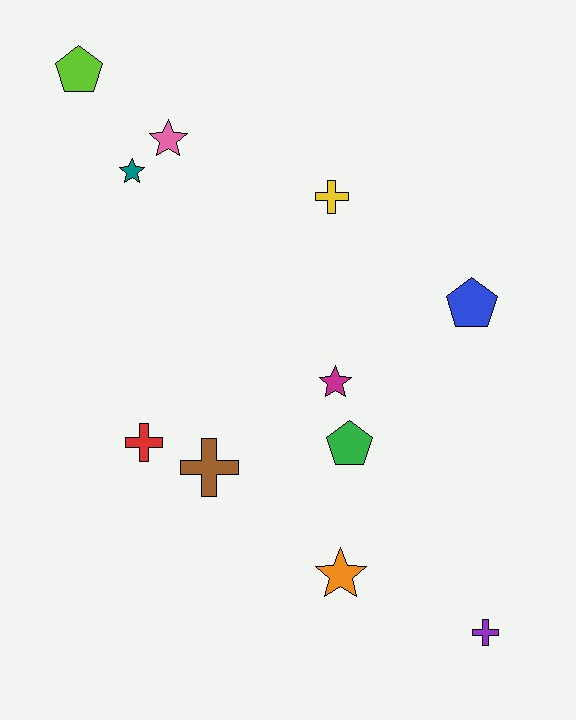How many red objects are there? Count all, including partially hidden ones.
There is 1 red object.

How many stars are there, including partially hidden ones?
There are 4 stars.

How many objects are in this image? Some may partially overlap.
There are 11 objects.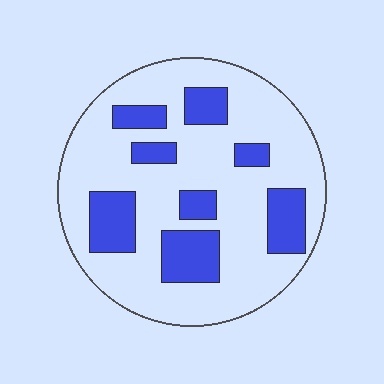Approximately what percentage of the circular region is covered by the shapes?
Approximately 25%.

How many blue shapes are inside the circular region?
8.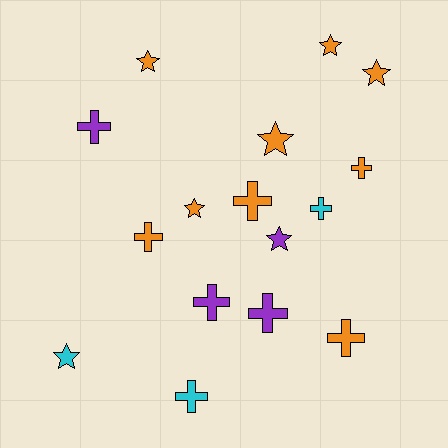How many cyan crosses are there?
There are 2 cyan crosses.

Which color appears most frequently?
Orange, with 9 objects.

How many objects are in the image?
There are 16 objects.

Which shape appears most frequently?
Cross, with 9 objects.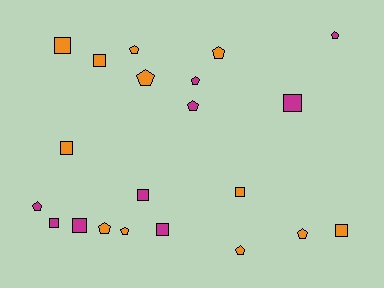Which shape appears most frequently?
Pentagon, with 11 objects.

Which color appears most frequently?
Orange, with 12 objects.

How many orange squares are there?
There are 5 orange squares.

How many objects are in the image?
There are 21 objects.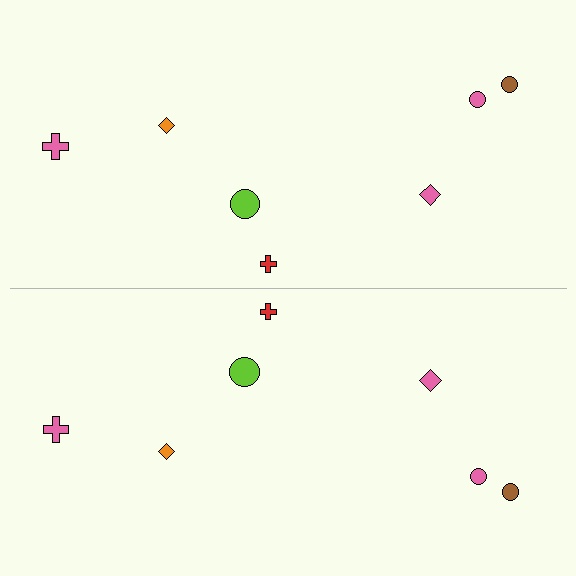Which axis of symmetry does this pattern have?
The pattern has a horizontal axis of symmetry running through the center of the image.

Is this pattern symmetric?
Yes, this pattern has bilateral (reflection) symmetry.